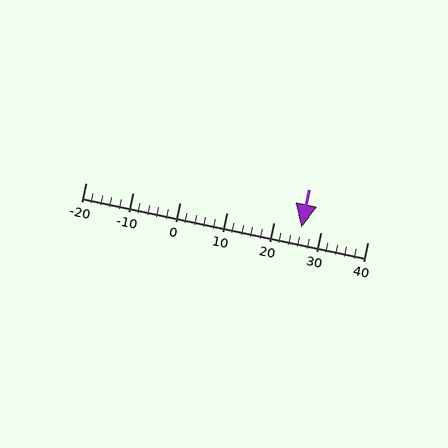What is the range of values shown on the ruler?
The ruler shows values from -20 to 40.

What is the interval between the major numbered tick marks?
The major tick marks are spaced 10 units apart.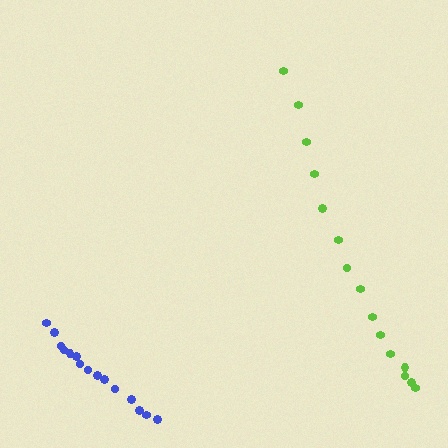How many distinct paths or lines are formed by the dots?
There are 2 distinct paths.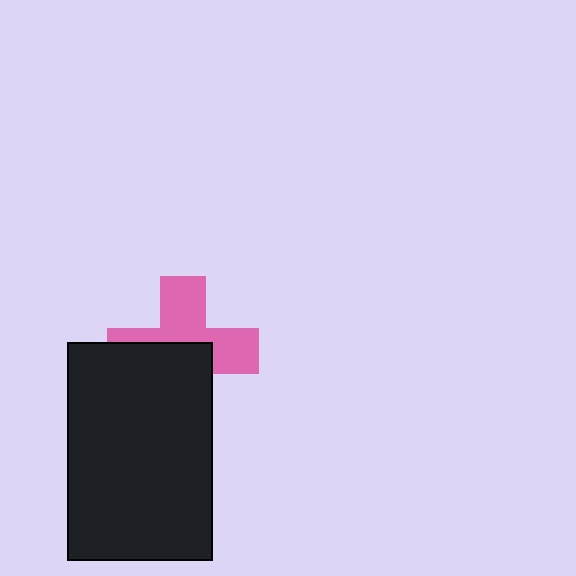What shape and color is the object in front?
The object in front is a black rectangle.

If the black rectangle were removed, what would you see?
You would see the complete pink cross.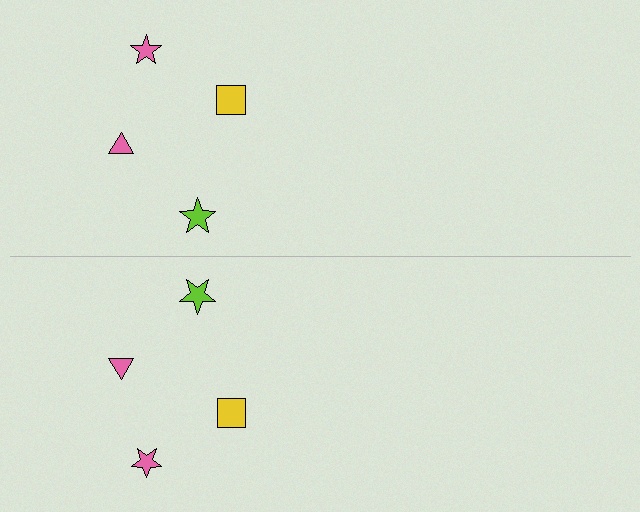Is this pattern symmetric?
Yes, this pattern has bilateral (reflection) symmetry.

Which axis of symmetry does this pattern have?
The pattern has a horizontal axis of symmetry running through the center of the image.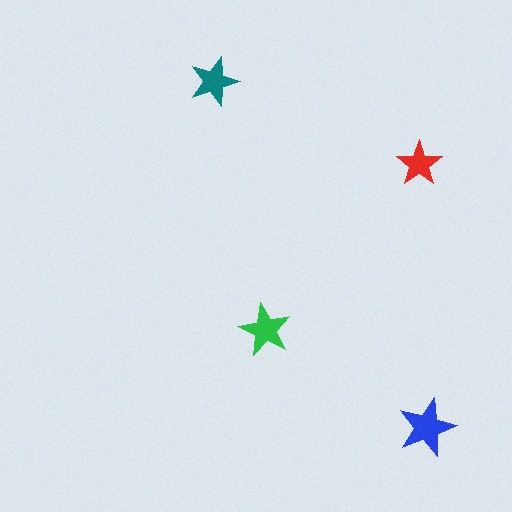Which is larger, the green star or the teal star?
The green one.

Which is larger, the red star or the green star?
The green one.